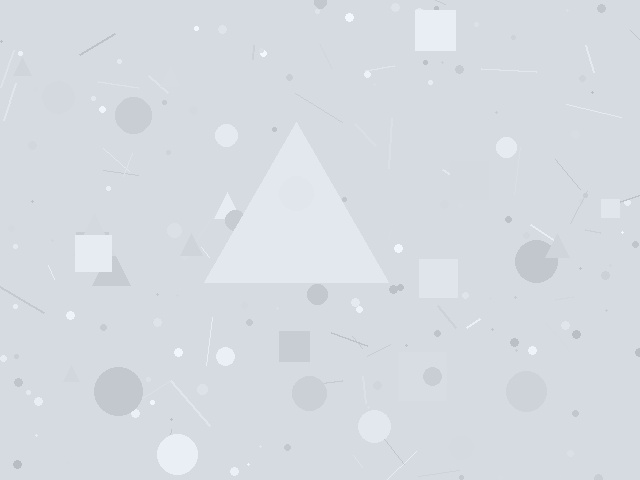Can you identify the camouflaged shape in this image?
The camouflaged shape is a triangle.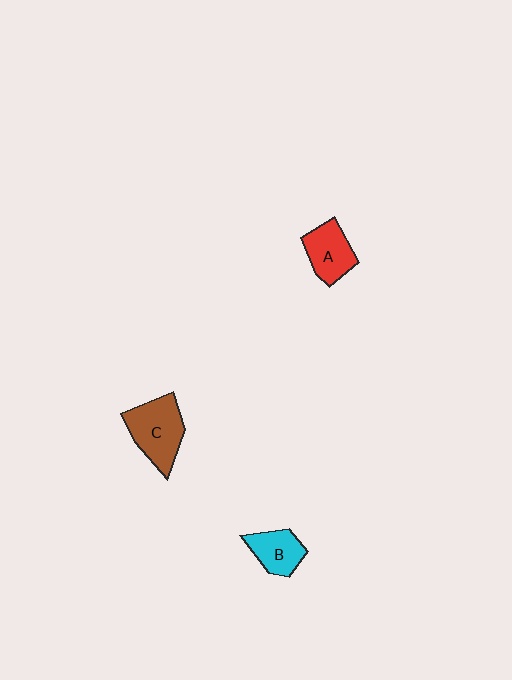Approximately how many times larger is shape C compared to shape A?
Approximately 1.4 times.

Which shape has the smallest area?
Shape B (cyan).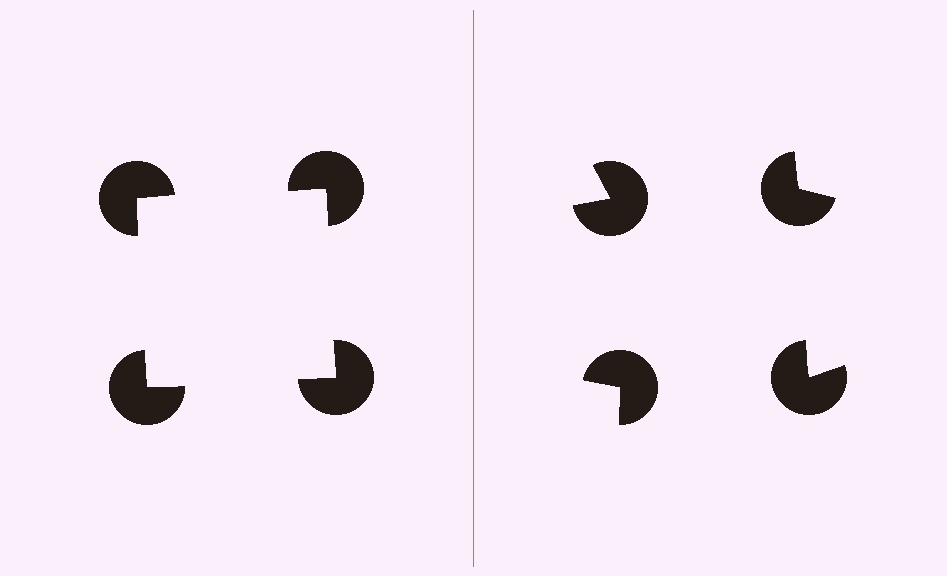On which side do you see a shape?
An illusory square appears on the left side. On the right side the wedge cuts are rotated, so no coherent shape forms.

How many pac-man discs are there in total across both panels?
8 — 4 on each side.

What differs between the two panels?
The pac-man discs are positioned identically on both sides; only the wedge orientations differ. On the left they align to a square; on the right they are misaligned.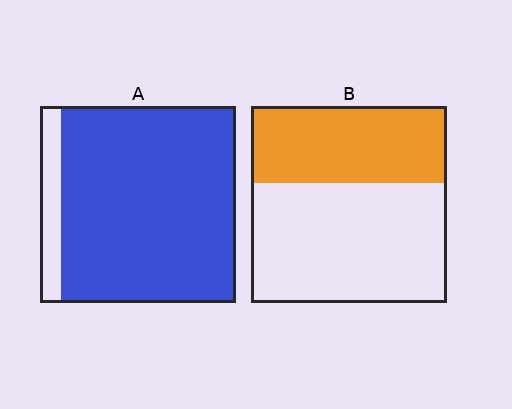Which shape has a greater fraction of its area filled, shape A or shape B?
Shape A.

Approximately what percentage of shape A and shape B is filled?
A is approximately 90% and B is approximately 40%.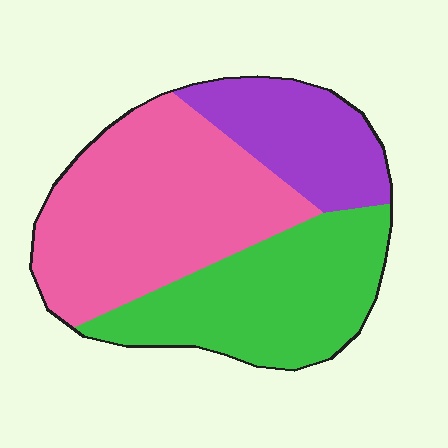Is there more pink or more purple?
Pink.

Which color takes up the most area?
Pink, at roughly 45%.